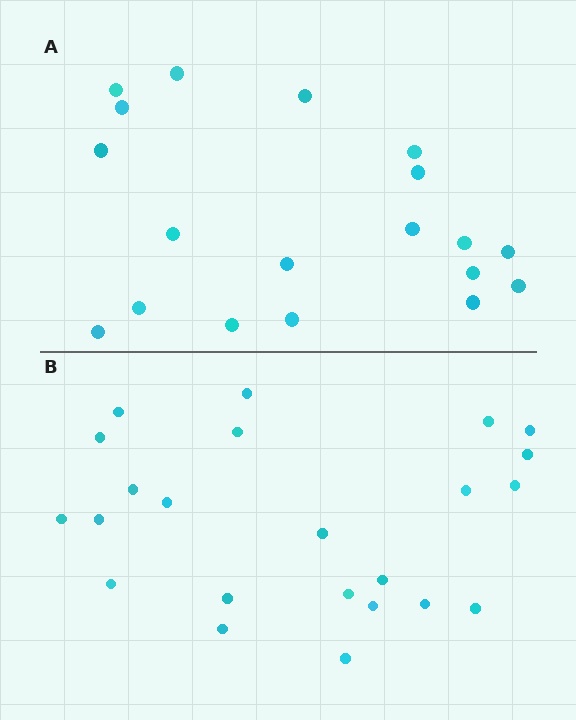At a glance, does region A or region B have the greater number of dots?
Region B (the bottom region) has more dots.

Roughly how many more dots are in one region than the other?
Region B has about 4 more dots than region A.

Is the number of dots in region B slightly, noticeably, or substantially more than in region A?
Region B has only slightly more — the two regions are fairly close. The ratio is roughly 1.2 to 1.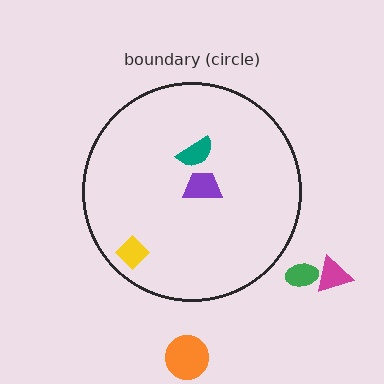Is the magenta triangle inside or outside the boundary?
Outside.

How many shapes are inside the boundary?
3 inside, 3 outside.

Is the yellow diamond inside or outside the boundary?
Inside.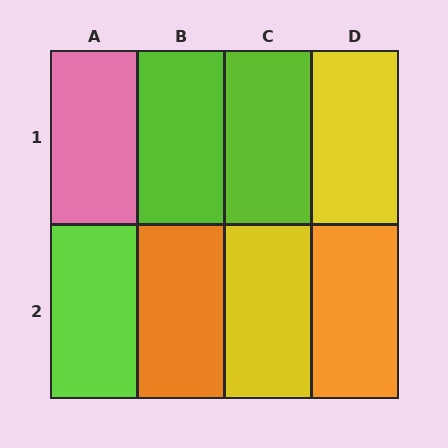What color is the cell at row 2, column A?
Lime.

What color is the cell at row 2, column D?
Orange.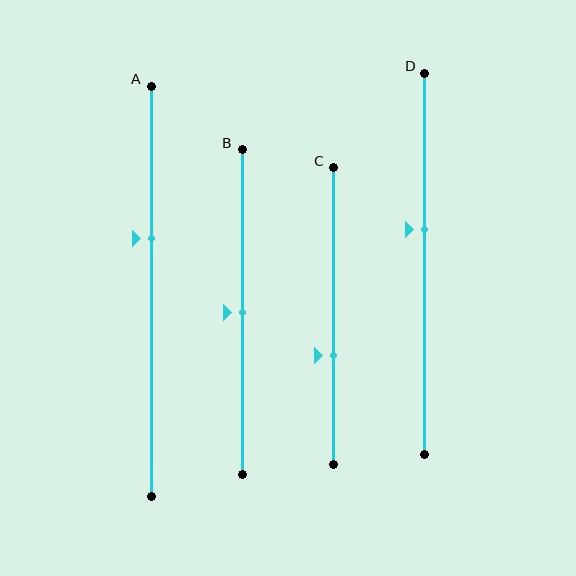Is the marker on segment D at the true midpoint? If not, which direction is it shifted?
No, the marker on segment D is shifted upward by about 9% of the segment length.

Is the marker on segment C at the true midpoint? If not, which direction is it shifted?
No, the marker on segment C is shifted downward by about 13% of the segment length.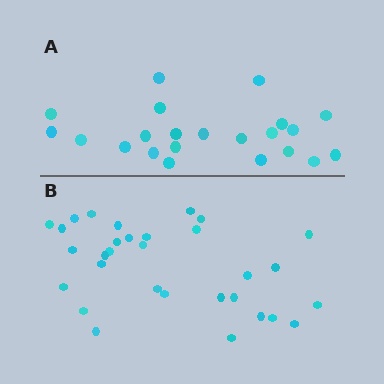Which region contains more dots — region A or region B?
Region B (the bottom region) has more dots.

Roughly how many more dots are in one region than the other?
Region B has roughly 8 or so more dots than region A.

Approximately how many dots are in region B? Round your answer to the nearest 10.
About 30 dots. (The exact count is 31, which rounds to 30.)